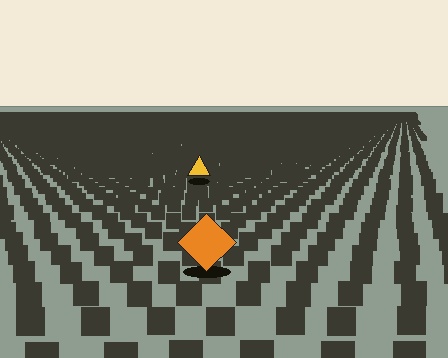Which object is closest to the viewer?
The orange diamond is closest. The texture marks near it are larger and more spread out.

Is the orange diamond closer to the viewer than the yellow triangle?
Yes. The orange diamond is closer — you can tell from the texture gradient: the ground texture is coarser near it.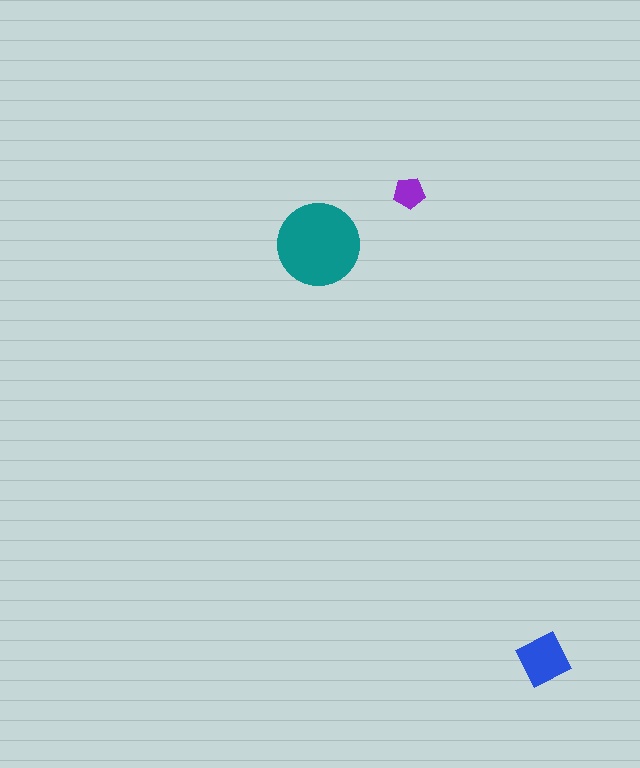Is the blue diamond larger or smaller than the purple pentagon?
Larger.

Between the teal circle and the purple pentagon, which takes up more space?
The teal circle.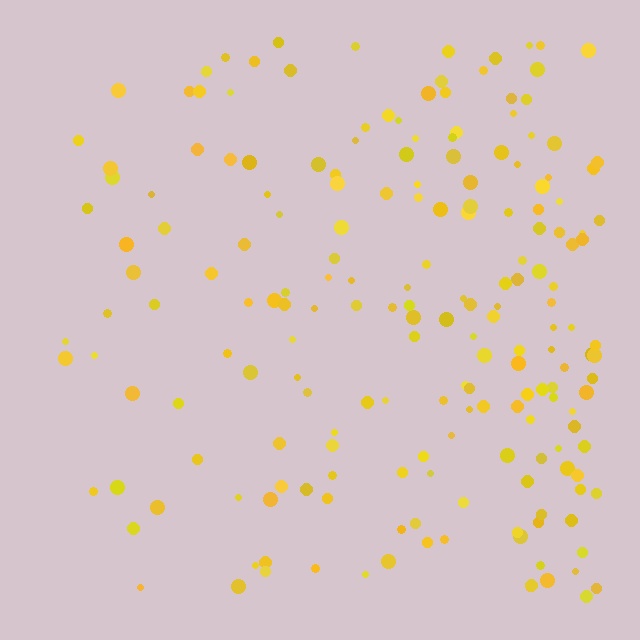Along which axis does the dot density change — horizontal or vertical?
Horizontal.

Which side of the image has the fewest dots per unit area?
The left.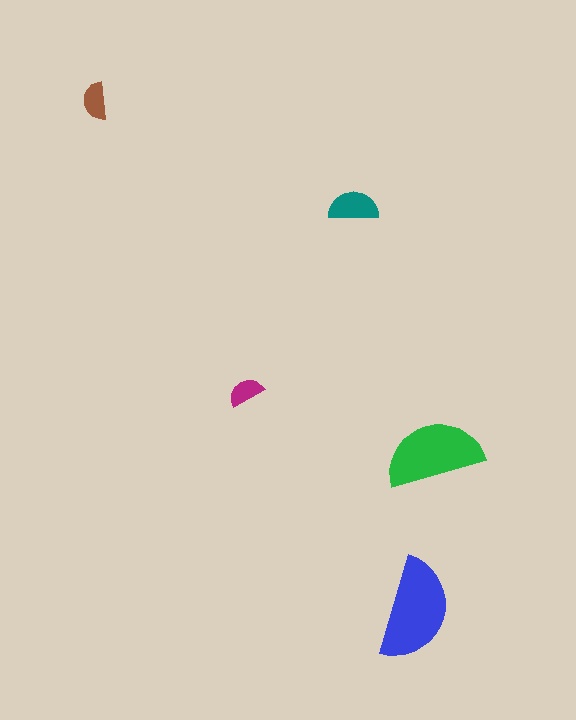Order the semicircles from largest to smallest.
the blue one, the green one, the teal one, the brown one, the magenta one.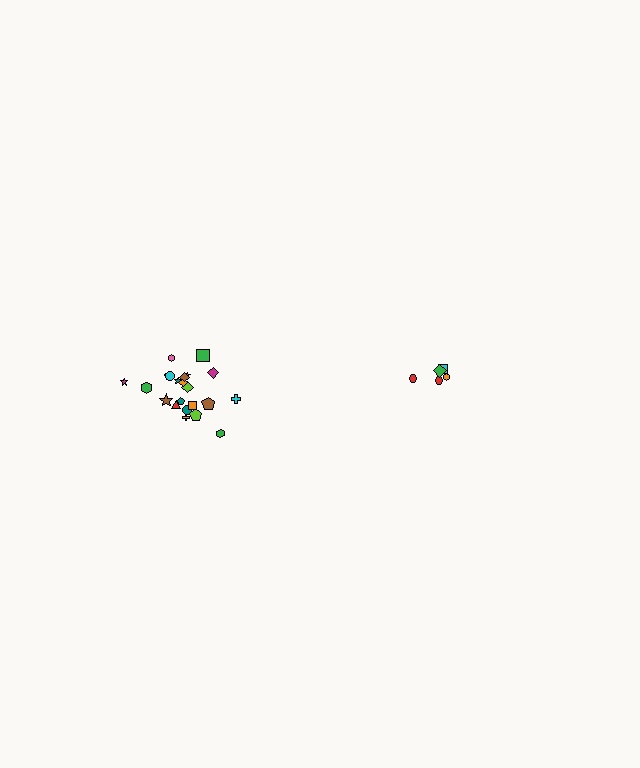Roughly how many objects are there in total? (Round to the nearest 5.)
Roughly 25 objects in total.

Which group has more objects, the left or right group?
The left group.